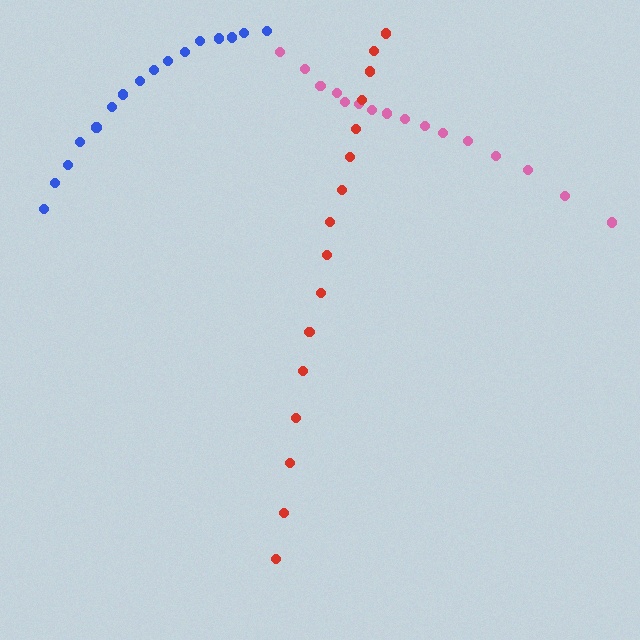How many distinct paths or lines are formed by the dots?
There are 3 distinct paths.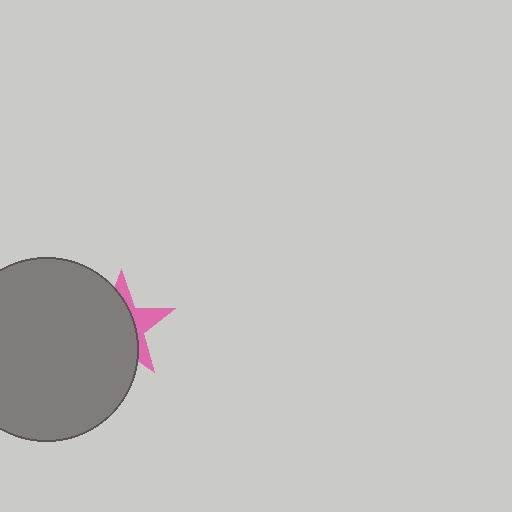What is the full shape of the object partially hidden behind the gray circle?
The partially hidden object is a pink star.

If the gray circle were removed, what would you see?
You would see the complete pink star.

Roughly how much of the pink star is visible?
A small part of it is visible (roughly 33%).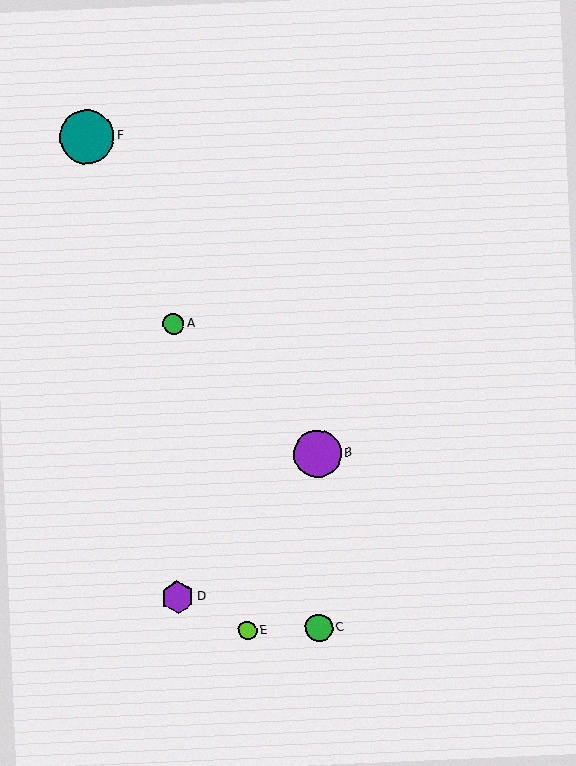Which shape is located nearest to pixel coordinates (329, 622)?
The green circle (labeled C) at (319, 628) is nearest to that location.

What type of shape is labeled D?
Shape D is a purple hexagon.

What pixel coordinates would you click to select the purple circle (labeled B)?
Click at (317, 454) to select the purple circle B.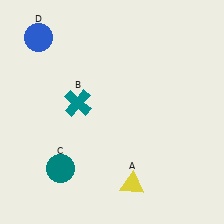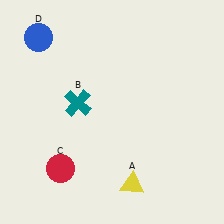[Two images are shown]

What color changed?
The circle (C) changed from teal in Image 1 to red in Image 2.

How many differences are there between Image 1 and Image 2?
There is 1 difference between the two images.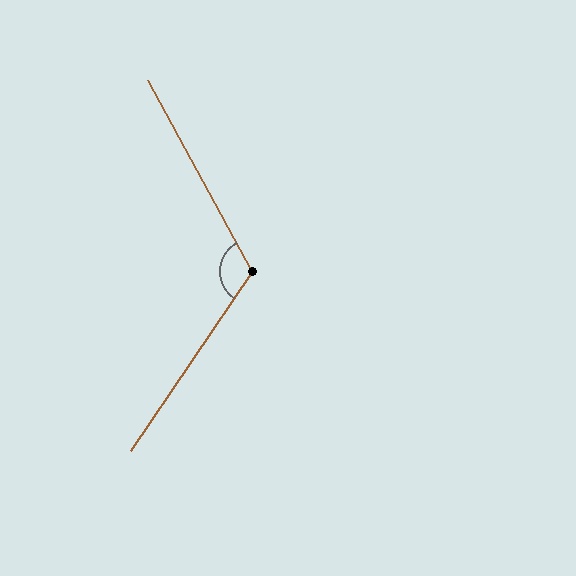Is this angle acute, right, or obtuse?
It is obtuse.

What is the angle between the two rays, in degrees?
Approximately 117 degrees.